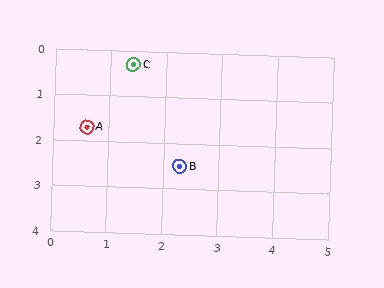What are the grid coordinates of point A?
Point A is at approximately (0.6, 1.7).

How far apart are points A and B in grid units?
Points A and B are about 1.9 grid units apart.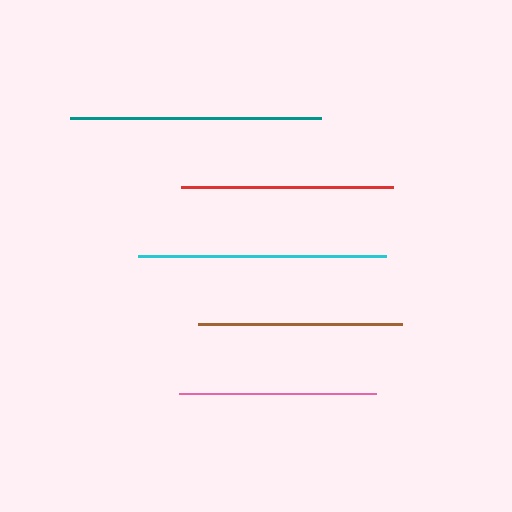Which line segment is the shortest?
The pink line is the shortest at approximately 196 pixels.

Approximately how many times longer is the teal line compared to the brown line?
The teal line is approximately 1.2 times the length of the brown line.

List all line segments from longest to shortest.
From longest to shortest: teal, cyan, red, brown, pink.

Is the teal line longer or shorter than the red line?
The teal line is longer than the red line.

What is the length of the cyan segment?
The cyan segment is approximately 248 pixels long.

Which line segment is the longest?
The teal line is the longest at approximately 251 pixels.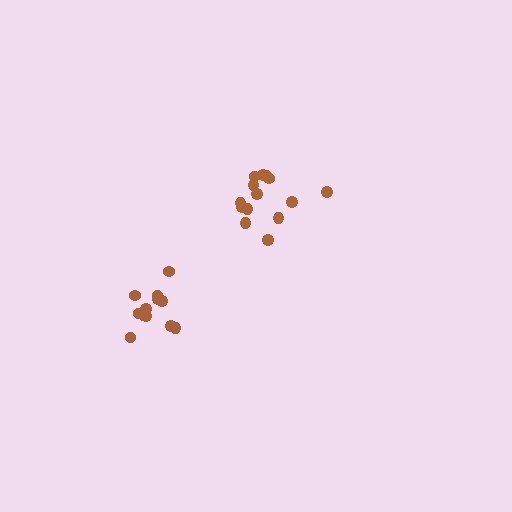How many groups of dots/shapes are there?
There are 2 groups.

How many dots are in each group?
Group 1: 14 dots, Group 2: 12 dots (26 total).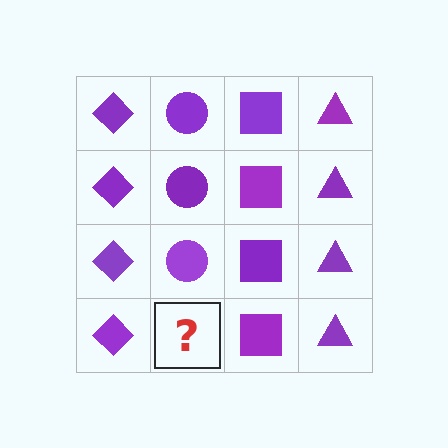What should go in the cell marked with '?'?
The missing cell should contain a purple circle.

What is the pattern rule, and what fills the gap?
The rule is that each column has a consistent shape. The gap should be filled with a purple circle.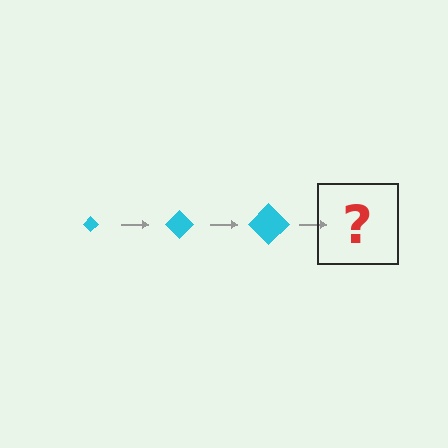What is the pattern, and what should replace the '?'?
The pattern is that the diamond gets progressively larger each step. The '?' should be a cyan diamond, larger than the previous one.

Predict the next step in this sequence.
The next step is a cyan diamond, larger than the previous one.